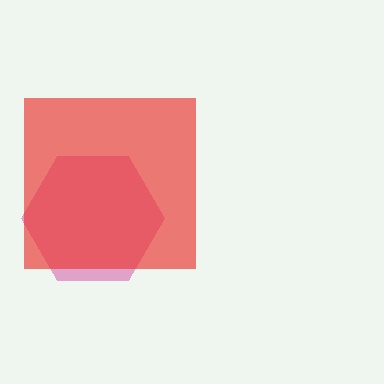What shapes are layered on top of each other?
The layered shapes are: a magenta hexagon, a red square.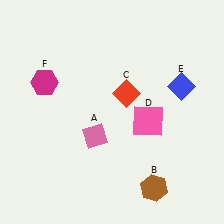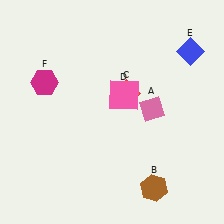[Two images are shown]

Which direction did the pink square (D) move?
The pink square (D) moved up.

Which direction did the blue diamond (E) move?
The blue diamond (E) moved up.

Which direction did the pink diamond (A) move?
The pink diamond (A) moved right.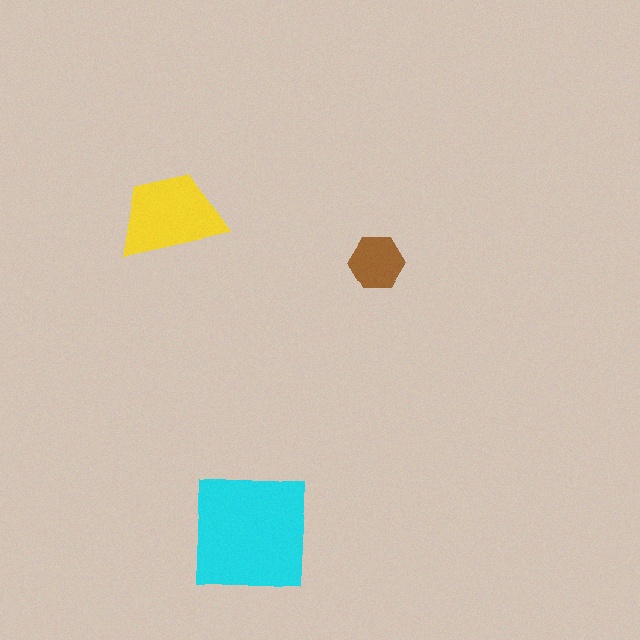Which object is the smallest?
The brown hexagon.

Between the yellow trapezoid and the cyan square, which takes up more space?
The cyan square.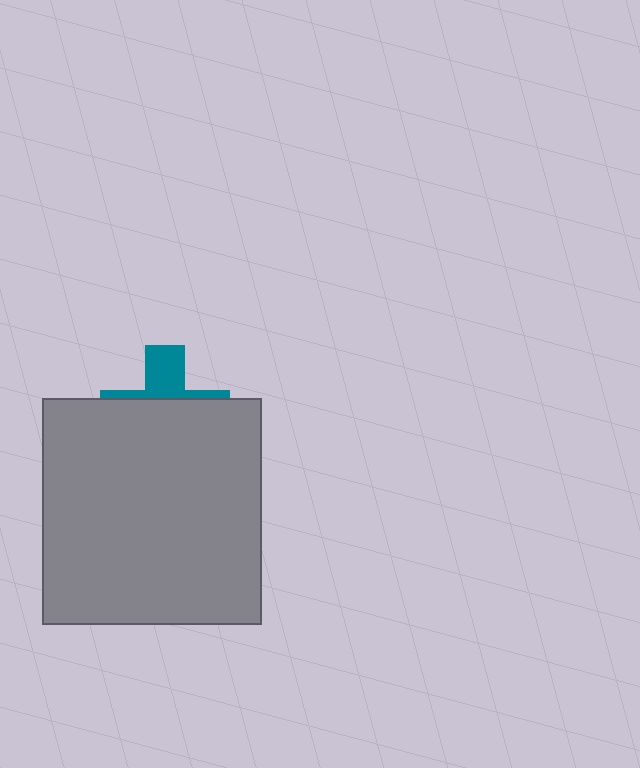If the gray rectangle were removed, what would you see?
You would see the complete teal cross.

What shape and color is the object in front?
The object in front is a gray rectangle.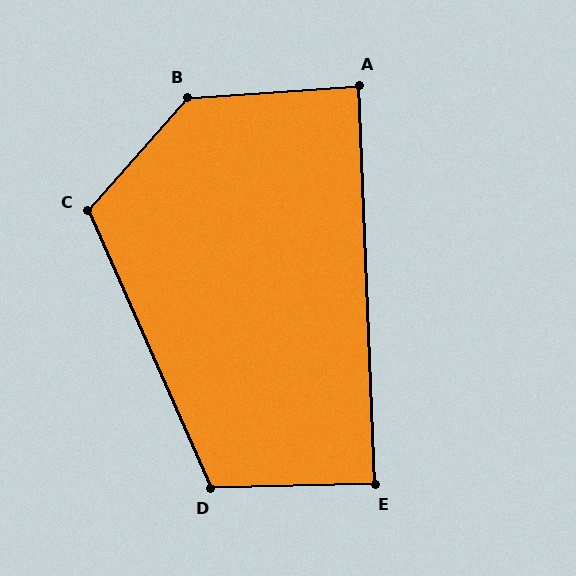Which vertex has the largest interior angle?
B, at approximately 136 degrees.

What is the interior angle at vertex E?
Approximately 89 degrees (approximately right).